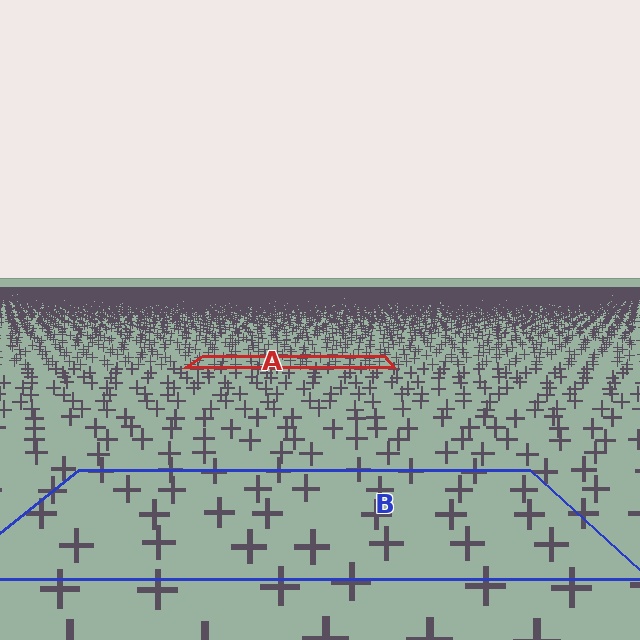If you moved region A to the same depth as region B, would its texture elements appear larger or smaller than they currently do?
They would appear larger. At a closer depth, the same texture elements are projected at a bigger on-screen size.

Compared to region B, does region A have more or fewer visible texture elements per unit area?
Region A has more texture elements per unit area — they are packed more densely because it is farther away.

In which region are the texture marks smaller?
The texture marks are smaller in region A, because it is farther away.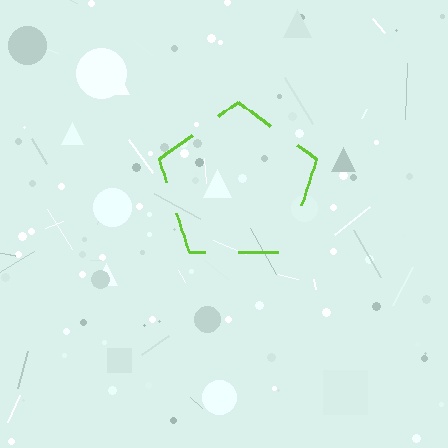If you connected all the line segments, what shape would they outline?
They would outline a pentagon.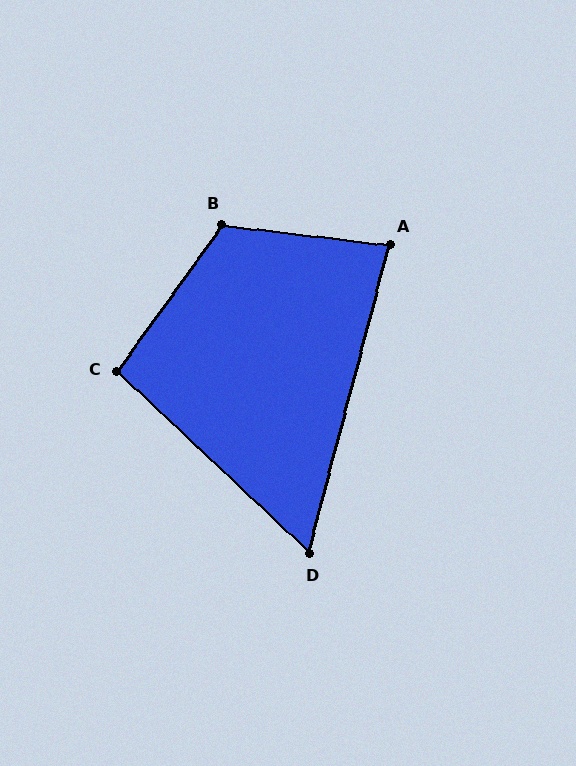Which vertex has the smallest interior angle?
D, at approximately 61 degrees.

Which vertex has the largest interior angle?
B, at approximately 119 degrees.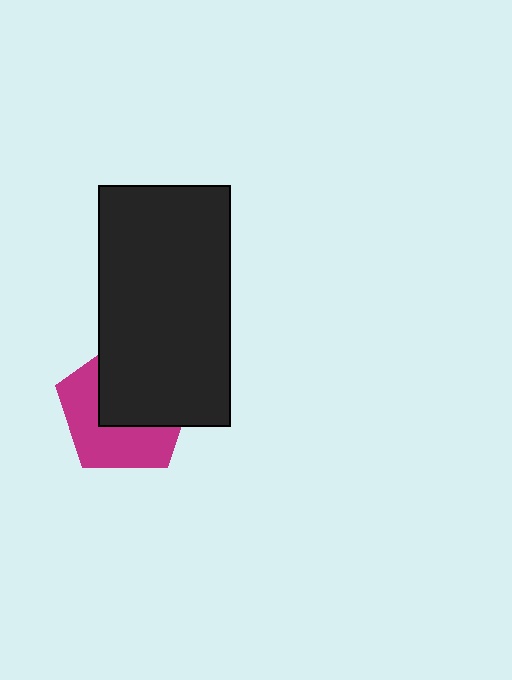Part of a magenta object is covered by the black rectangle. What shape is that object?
It is a pentagon.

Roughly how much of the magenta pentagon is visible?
About half of it is visible (roughly 48%).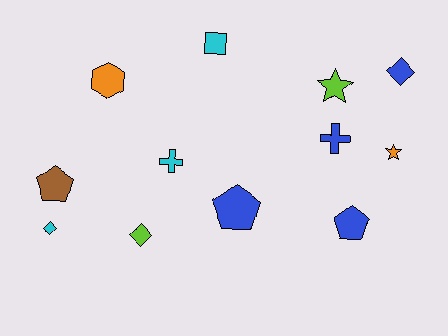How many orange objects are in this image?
There are 2 orange objects.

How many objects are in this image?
There are 12 objects.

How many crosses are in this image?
There are 2 crosses.